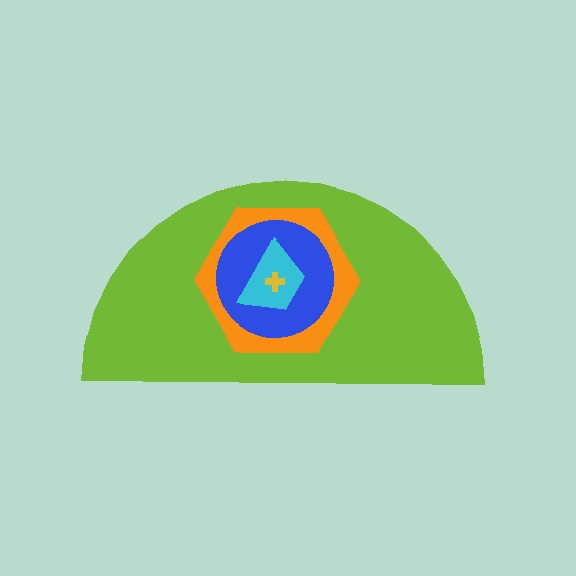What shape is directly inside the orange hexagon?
The blue circle.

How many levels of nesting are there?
5.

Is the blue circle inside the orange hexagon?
Yes.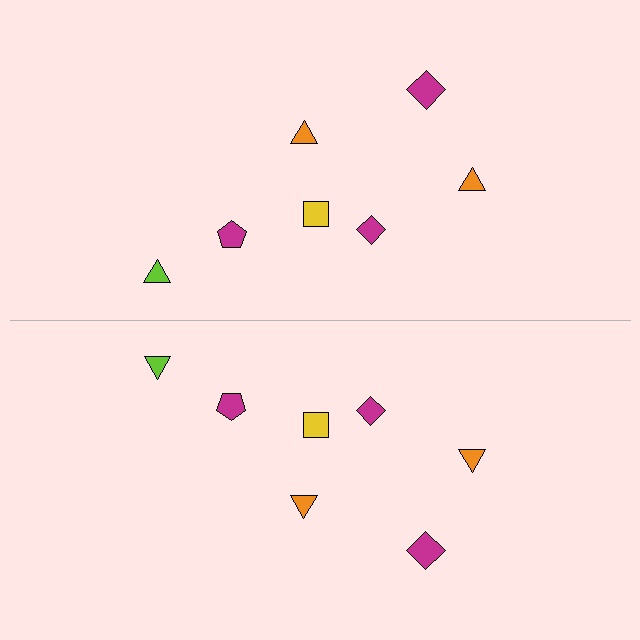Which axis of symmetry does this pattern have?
The pattern has a horizontal axis of symmetry running through the center of the image.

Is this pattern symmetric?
Yes, this pattern has bilateral (reflection) symmetry.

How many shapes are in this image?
There are 14 shapes in this image.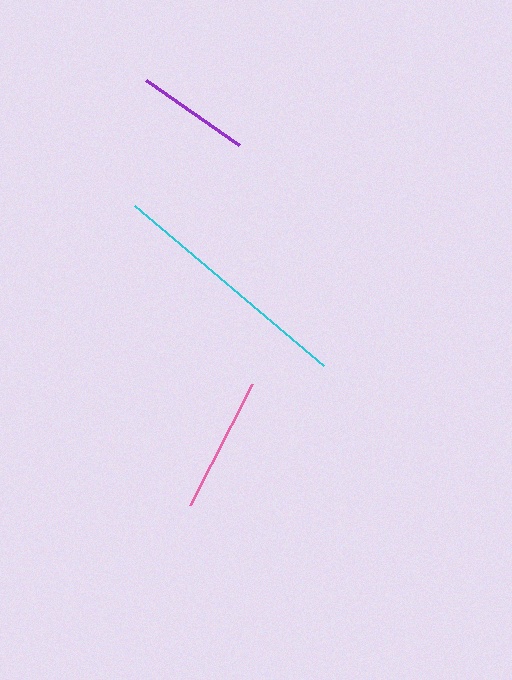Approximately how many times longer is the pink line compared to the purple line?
The pink line is approximately 1.2 times the length of the purple line.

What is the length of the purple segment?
The purple segment is approximately 113 pixels long.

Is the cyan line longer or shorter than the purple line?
The cyan line is longer than the purple line.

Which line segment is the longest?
The cyan line is the longest at approximately 248 pixels.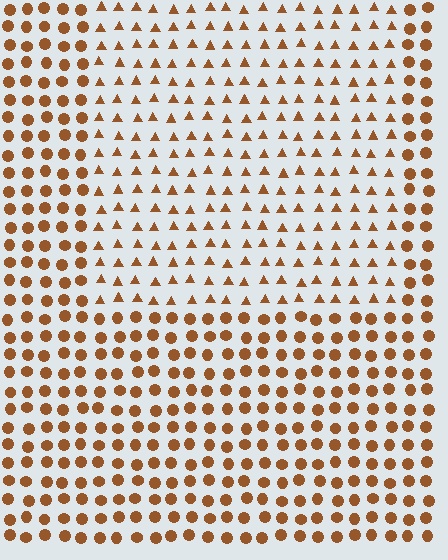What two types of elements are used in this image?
The image uses triangles inside the rectangle region and circles outside it.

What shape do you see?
I see a rectangle.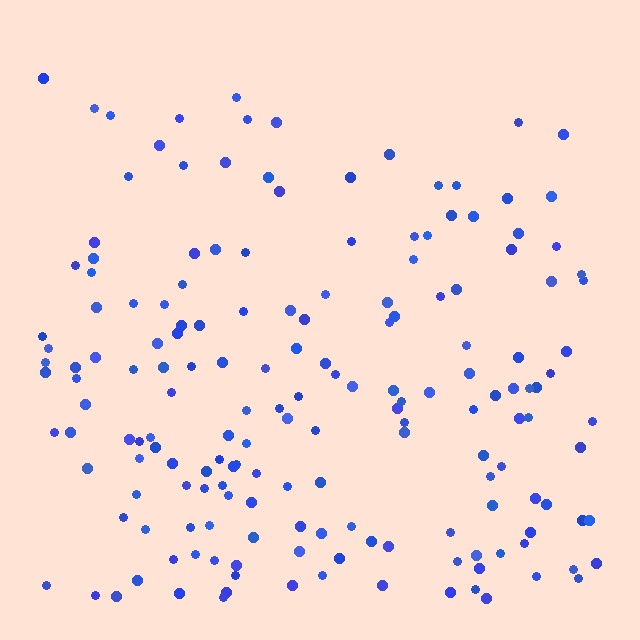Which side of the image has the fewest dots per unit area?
The top.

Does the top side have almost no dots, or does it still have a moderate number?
Still a moderate number, just noticeably fewer than the bottom.